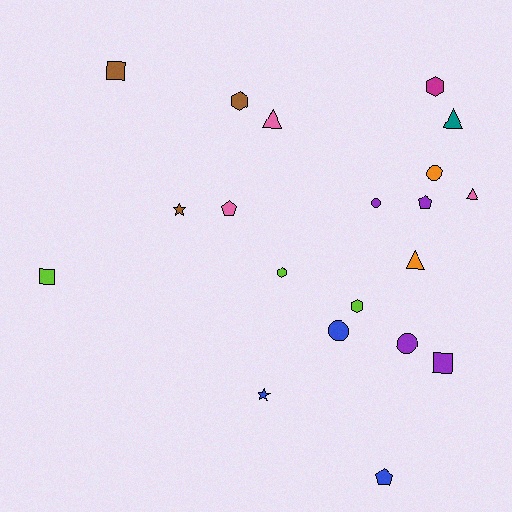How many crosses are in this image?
There are no crosses.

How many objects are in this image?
There are 20 objects.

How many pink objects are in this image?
There are 3 pink objects.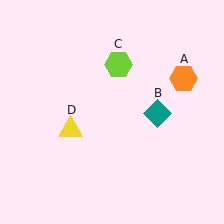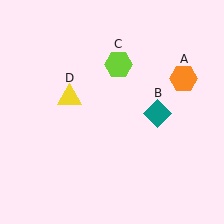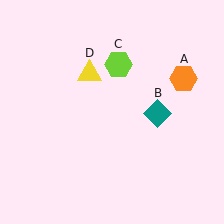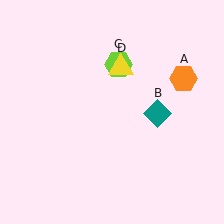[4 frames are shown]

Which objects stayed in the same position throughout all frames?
Orange hexagon (object A) and teal diamond (object B) and lime hexagon (object C) remained stationary.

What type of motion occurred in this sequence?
The yellow triangle (object D) rotated clockwise around the center of the scene.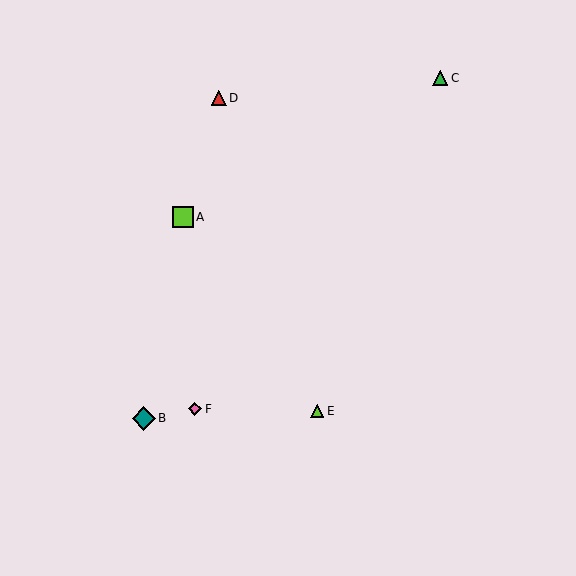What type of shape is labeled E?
Shape E is a lime triangle.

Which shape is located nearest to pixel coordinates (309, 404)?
The lime triangle (labeled E) at (317, 411) is nearest to that location.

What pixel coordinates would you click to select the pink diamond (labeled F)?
Click at (195, 409) to select the pink diamond F.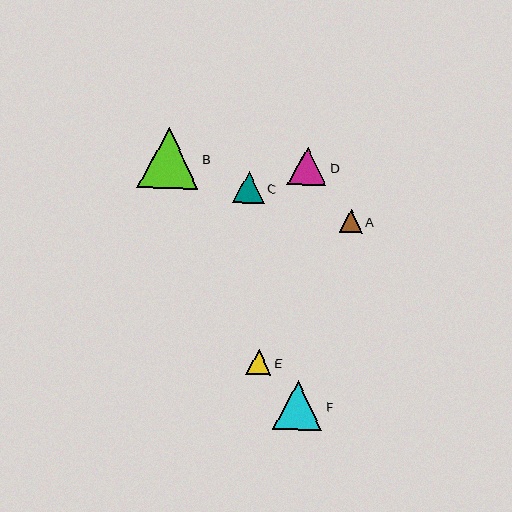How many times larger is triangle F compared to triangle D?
Triangle F is approximately 1.3 times the size of triangle D.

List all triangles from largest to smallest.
From largest to smallest: B, F, D, C, E, A.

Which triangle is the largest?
Triangle B is the largest with a size of approximately 61 pixels.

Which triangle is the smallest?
Triangle A is the smallest with a size of approximately 23 pixels.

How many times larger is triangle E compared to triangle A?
Triangle E is approximately 1.1 times the size of triangle A.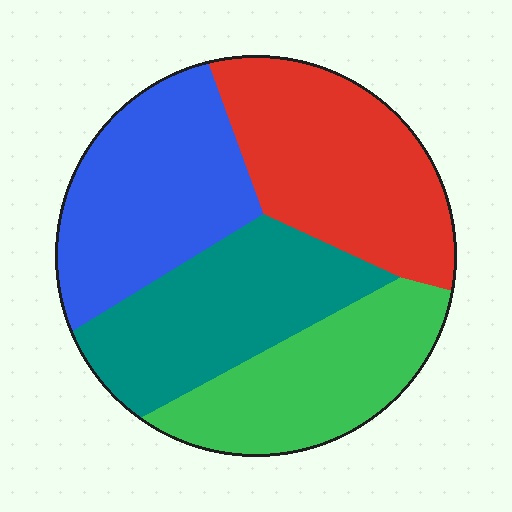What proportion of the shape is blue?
Blue takes up about one quarter (1/4) of the shape.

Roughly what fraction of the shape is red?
Red covers around 25% of the shape.